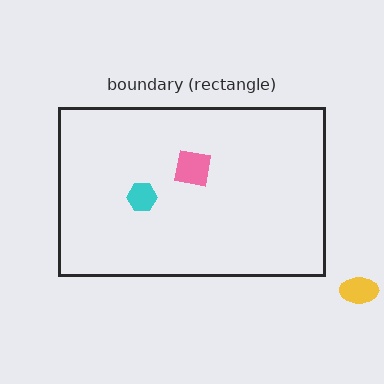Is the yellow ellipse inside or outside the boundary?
Outside.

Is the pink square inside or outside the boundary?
Inside.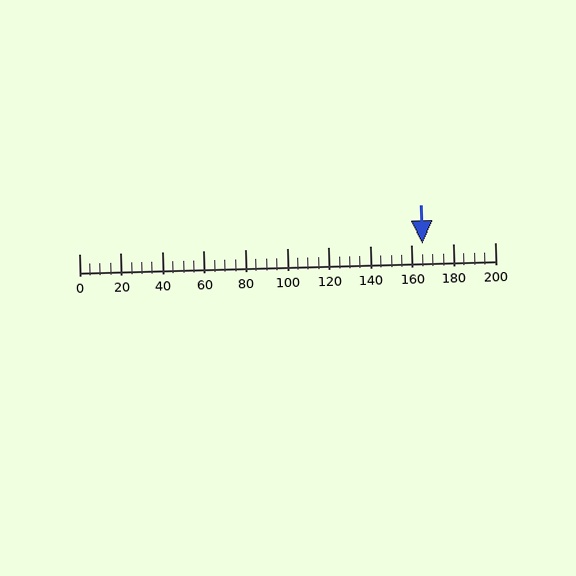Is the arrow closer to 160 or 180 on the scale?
The arrow is closer to 160.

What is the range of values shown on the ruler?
The ruler shows values from 0 to 200.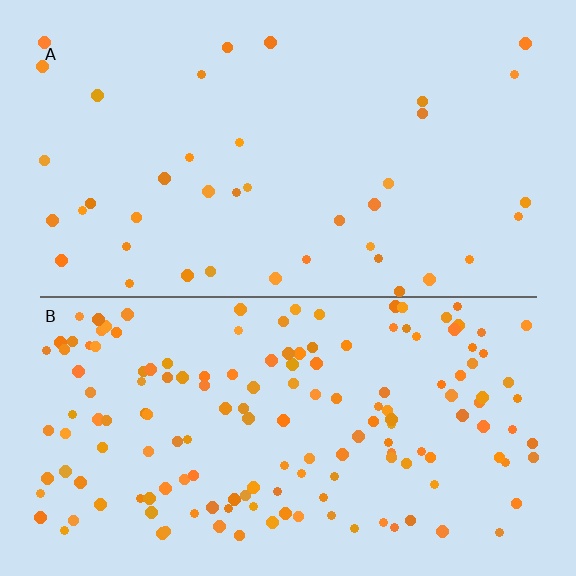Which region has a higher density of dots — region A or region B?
B (the bottom).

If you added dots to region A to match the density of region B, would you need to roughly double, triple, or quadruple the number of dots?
Approximately quadruple.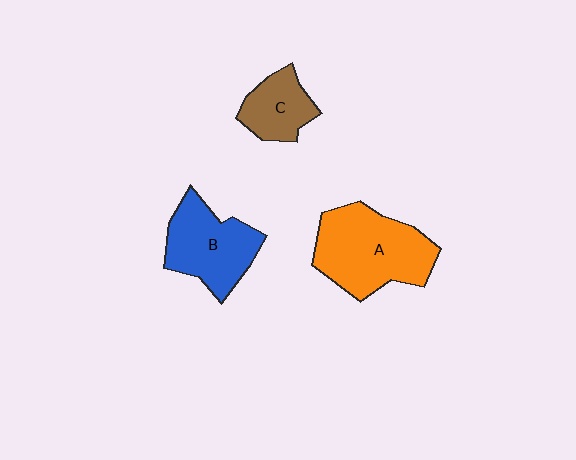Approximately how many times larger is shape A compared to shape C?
Approximately 2.1 times.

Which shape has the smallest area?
Shape C (brown).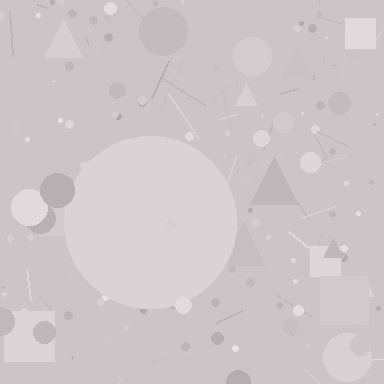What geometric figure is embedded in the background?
A circle is embedded in the background.